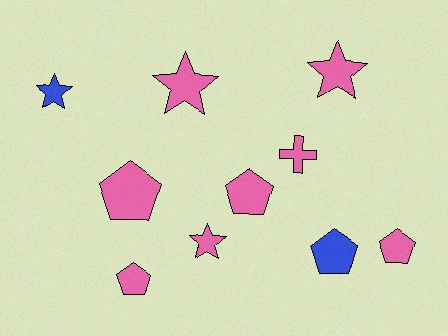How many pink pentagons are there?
There are 4 pink pentagons.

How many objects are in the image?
There are 10 objects.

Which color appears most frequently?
Pink, with 8 objects.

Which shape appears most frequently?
Pentagon, with 5 objects.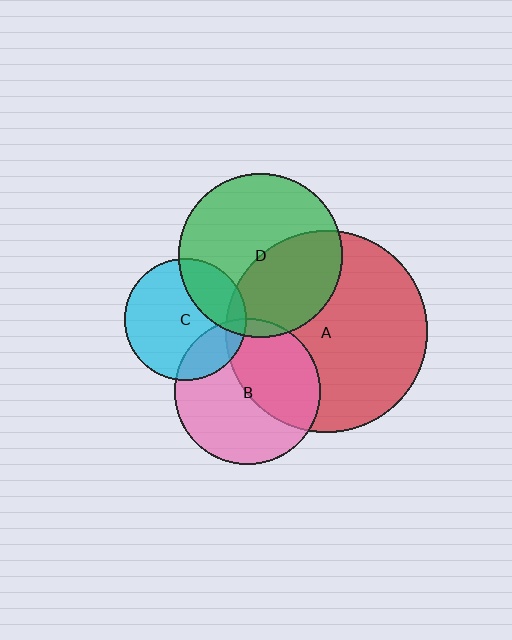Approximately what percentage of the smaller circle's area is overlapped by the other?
Approximately 45%.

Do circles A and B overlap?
Yes.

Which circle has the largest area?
Circle A (red).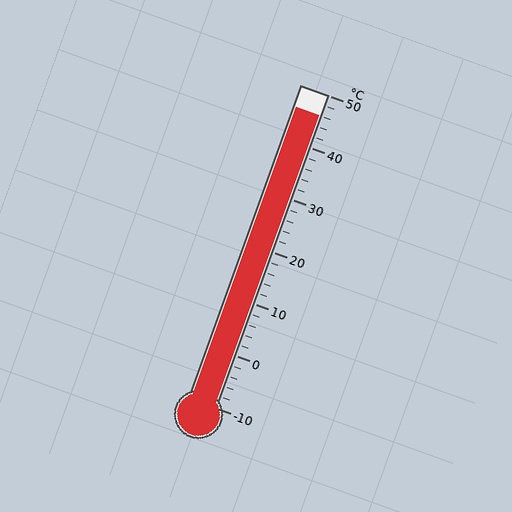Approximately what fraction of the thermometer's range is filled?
The thermometer is filled to approximately 95% of its range.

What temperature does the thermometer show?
The thermometer shows approximately 46°C.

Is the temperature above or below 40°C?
The temperature is above 40°C.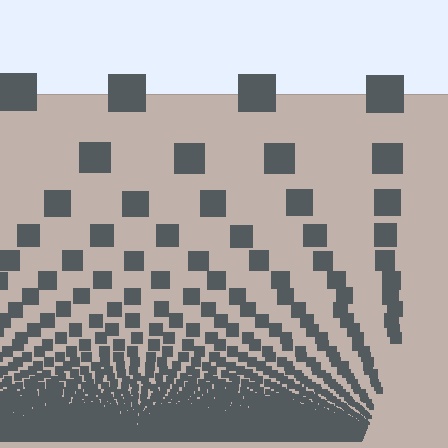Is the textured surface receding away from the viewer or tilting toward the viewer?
The surface appears to tilt toward the viewer. Texture elements get larger and sparser toward the top.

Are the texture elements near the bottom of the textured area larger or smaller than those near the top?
Smaller. The gradient is inverted — elements near the bottom are smaller and denser.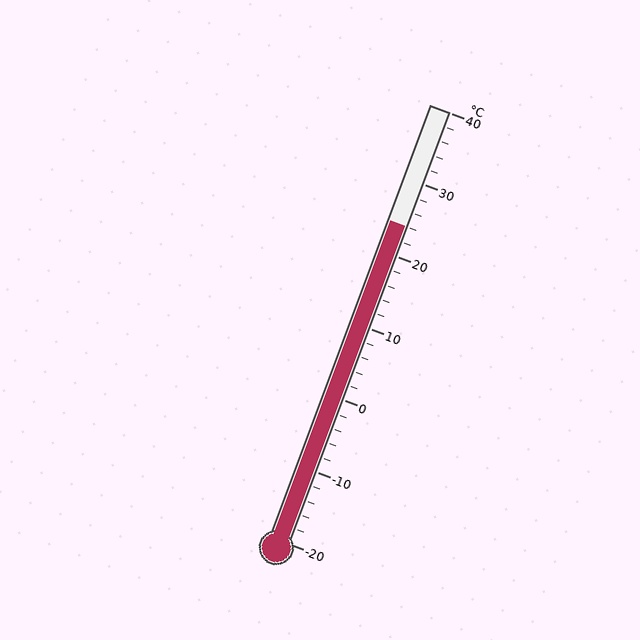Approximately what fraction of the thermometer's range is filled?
The thermometer is filled to approximately 75% of its range.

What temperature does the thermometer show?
The thermometer shows approximately 24°C.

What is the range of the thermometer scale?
The thermometer scale ranges from -20°C to 40°C.